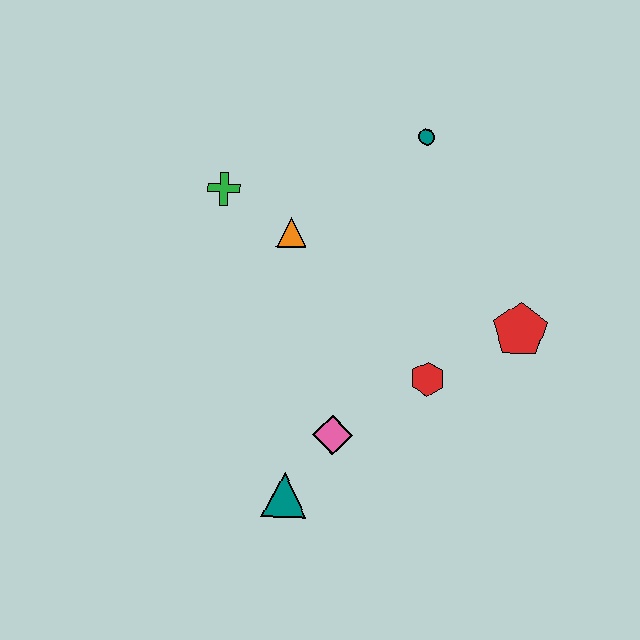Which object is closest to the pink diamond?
The teal triangle is closest to the pink diamond.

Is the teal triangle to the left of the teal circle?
Yes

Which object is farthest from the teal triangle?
The teal circle is farthest from the teal triangle.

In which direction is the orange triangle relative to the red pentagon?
The orange triangle is to the left of the red pentagon.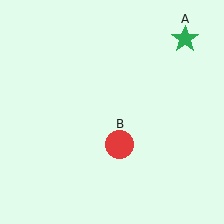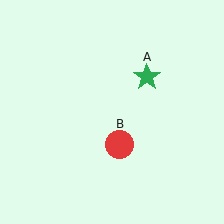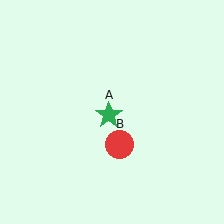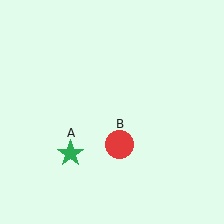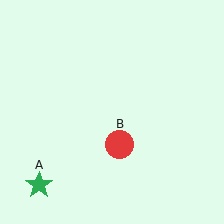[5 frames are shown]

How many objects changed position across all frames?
1 object changed position: green star (object A).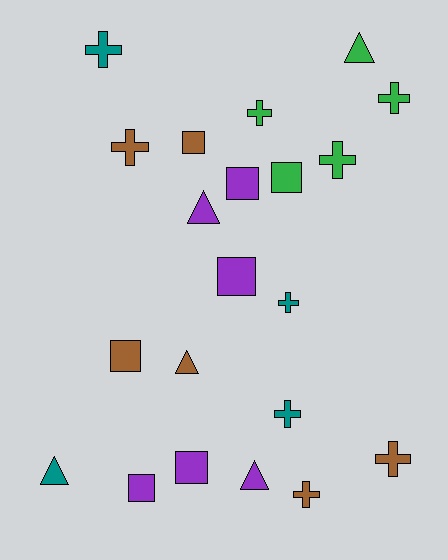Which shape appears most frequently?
Cross, with 9 objects.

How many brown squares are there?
There are 2 brown squares.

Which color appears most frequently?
Brown, with 6 objects.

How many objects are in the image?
There are 21 objects.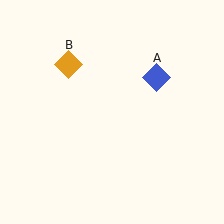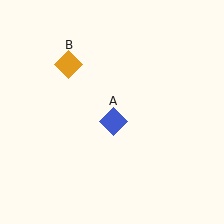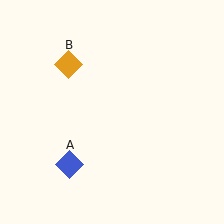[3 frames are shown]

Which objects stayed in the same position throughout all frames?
Orange diamond (object B) remained stationary.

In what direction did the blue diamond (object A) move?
The blue diamond (object A) moved down and to the left.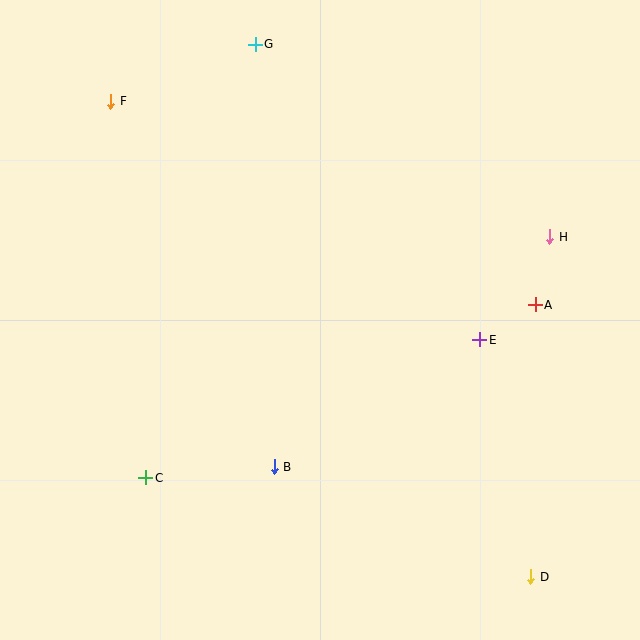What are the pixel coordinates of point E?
Point E is at (480, 340).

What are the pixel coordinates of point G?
Point G is at (255, 44).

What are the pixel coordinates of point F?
Point F is at (111, 101).